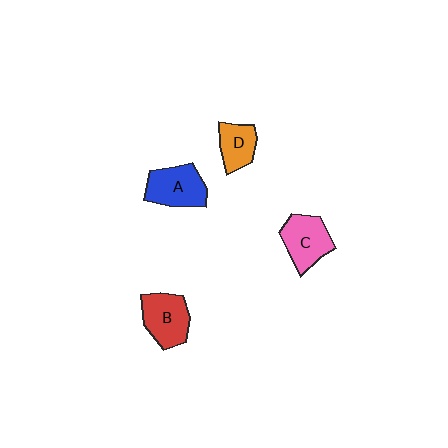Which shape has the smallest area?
Shape D (orange).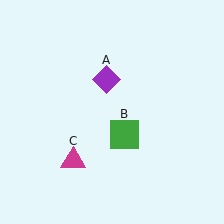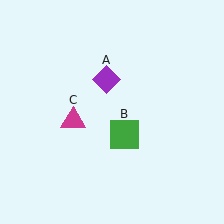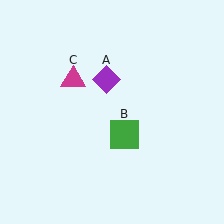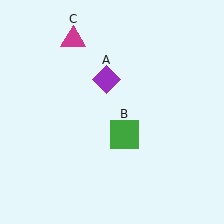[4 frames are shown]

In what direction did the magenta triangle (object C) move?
The magenta triangle (object C) moved up.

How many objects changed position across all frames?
1 object changed position: magenta triangle (object C).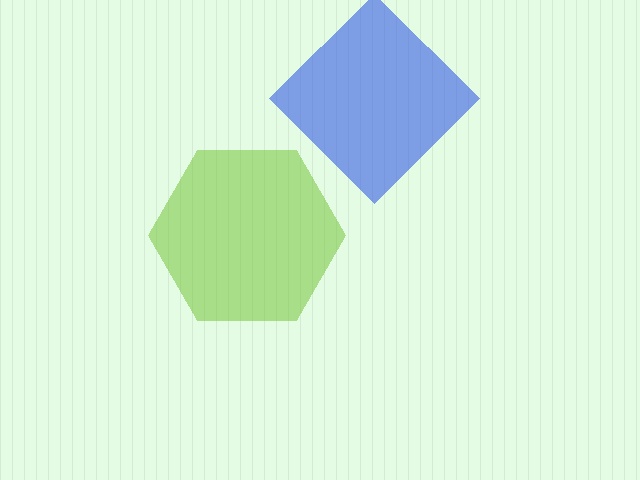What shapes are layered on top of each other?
The layered shapes are: a blue diamond, a lime hexagon.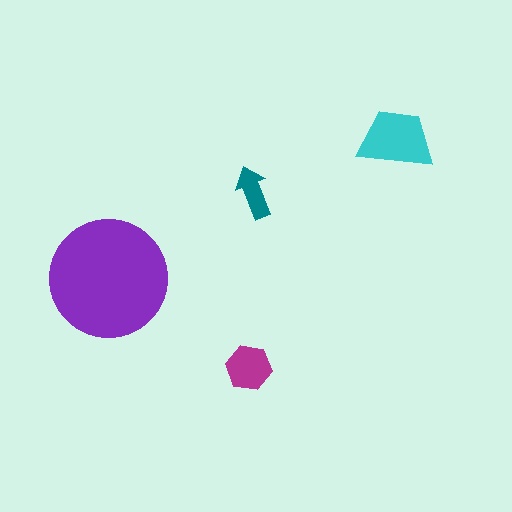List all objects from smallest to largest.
The teal arrow, the magenta hexagon, the cyan trapezoid, the purple circle.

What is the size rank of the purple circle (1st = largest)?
1st.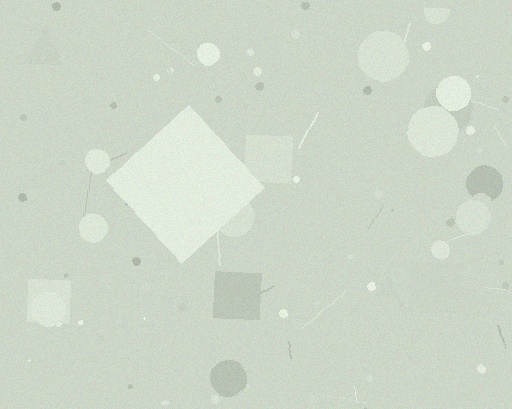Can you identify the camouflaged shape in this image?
The camouflaged shape is a diamond.